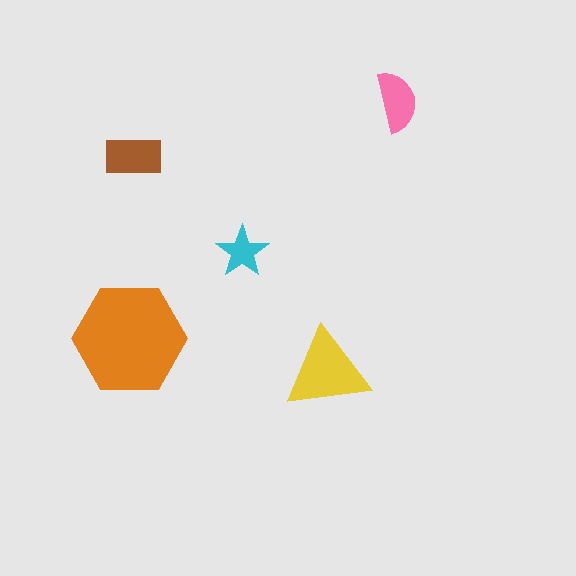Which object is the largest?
The orange hexagon.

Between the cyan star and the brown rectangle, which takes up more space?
The brown rectangle.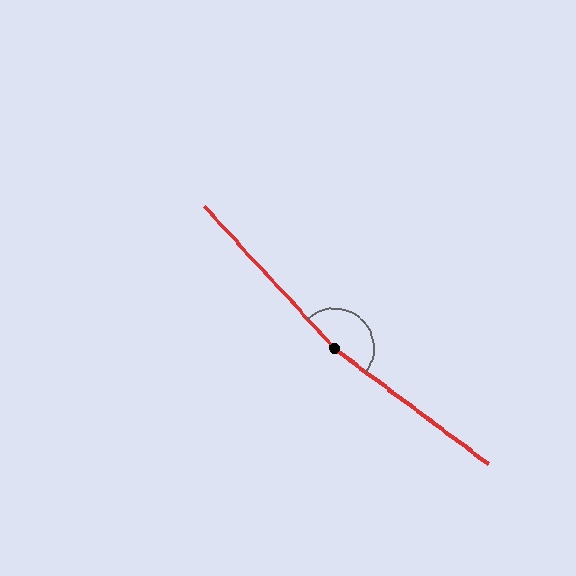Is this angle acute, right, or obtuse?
It is obtuse.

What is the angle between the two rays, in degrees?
Approximately 170 degrees.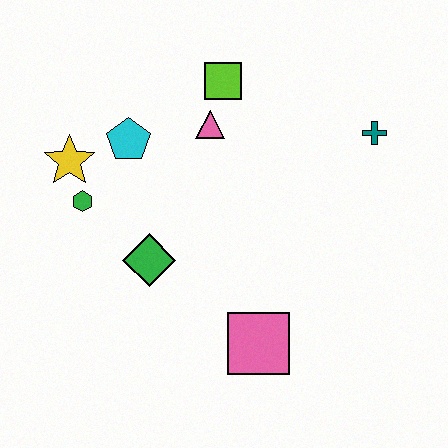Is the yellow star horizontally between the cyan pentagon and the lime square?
No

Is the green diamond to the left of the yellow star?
No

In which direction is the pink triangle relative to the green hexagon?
The pink triangle is to the right of the green hexagon.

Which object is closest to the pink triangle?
The lime square is closest to the pink triangle.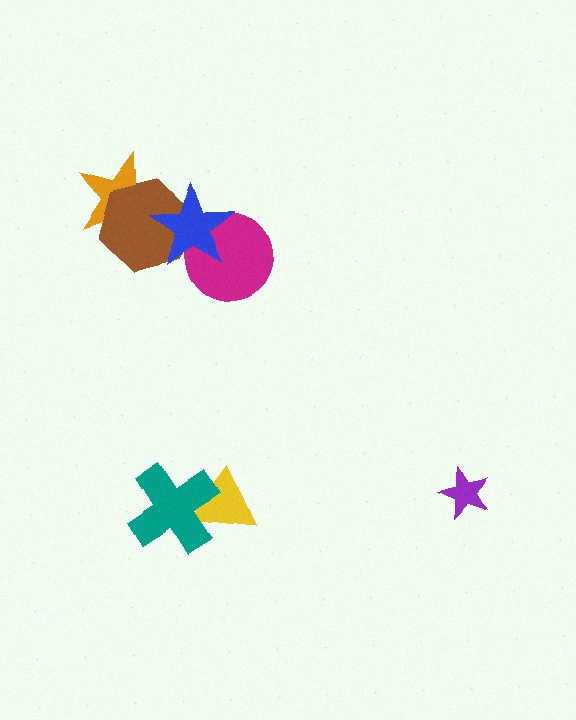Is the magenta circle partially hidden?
Yes, it is partially covered by another shape.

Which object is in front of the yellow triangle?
The teal cross is in front of the yellow triangle.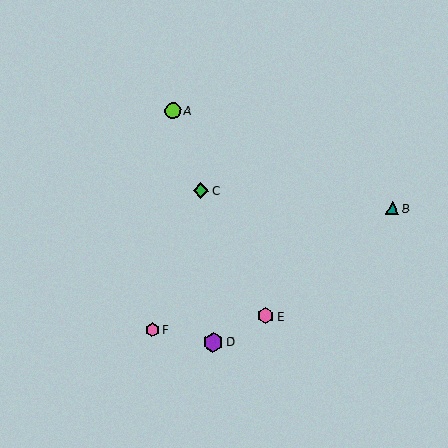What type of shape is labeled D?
Shape D is a purple hexagon.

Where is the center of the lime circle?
The center of the lime circle is at (173, 111).